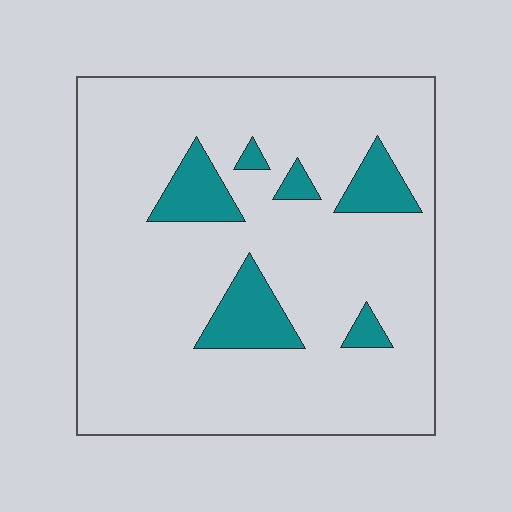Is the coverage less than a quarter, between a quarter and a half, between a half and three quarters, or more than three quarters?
Less than a quarter.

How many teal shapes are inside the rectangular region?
6.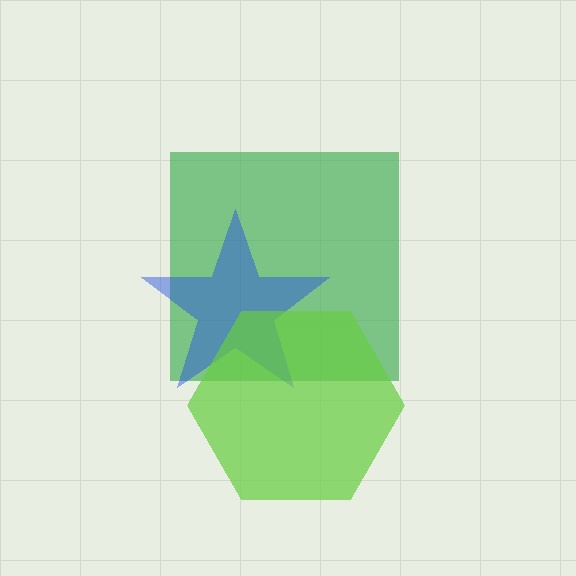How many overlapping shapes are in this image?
There are 3 overlapping shapes in the image.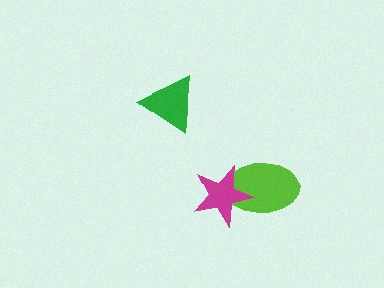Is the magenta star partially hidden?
No, no other shape covers it.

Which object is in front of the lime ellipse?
The magenta star is in front of the lime ellipse.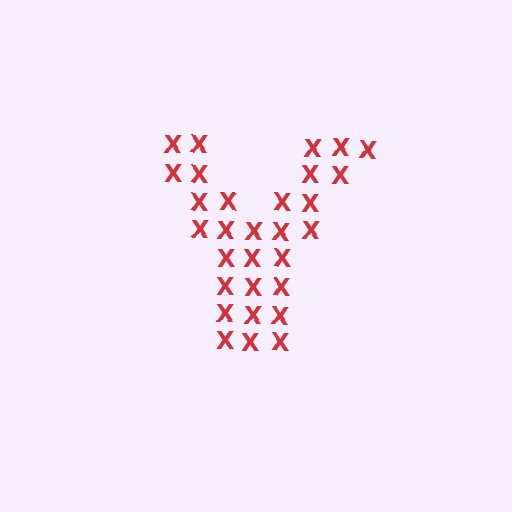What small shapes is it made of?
It is made of small letter X's.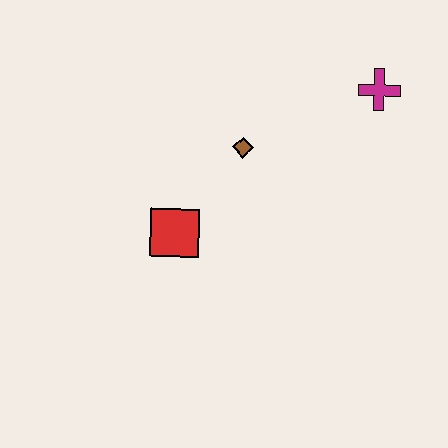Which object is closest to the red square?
The brown diamond is closest to the red square.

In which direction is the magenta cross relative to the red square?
The magenta cross is to the right of the red square.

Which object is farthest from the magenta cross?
The red square is farthest from the magenta cross.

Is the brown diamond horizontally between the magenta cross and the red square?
Yes